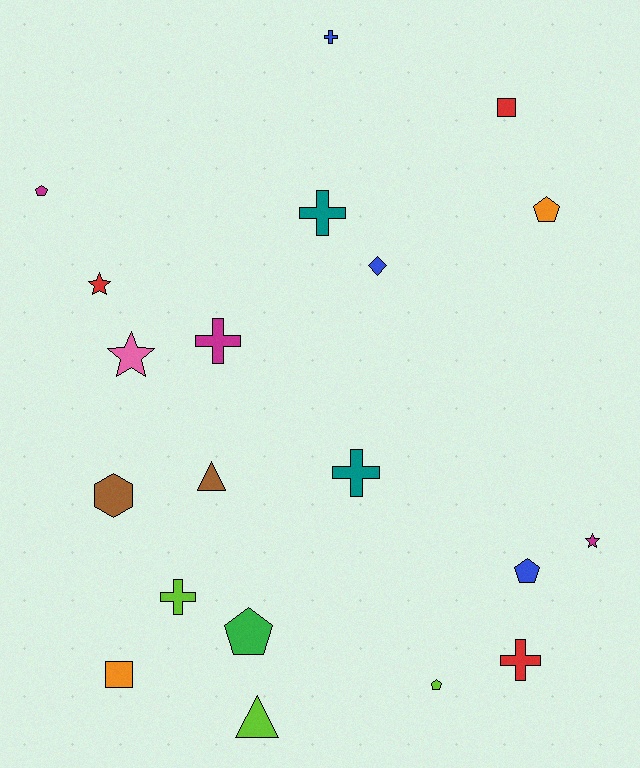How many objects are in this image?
There are 20 objects.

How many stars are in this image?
There are 3 stars.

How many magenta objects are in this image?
There are 3 magenta objects.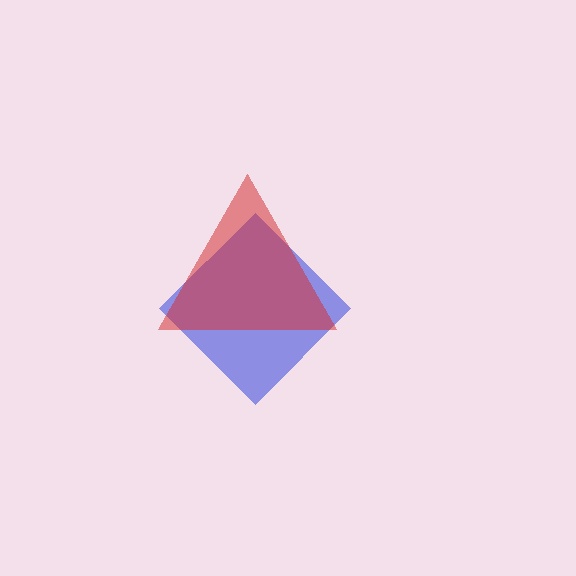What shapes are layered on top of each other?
The layered shapes are: a blue diamond, a red triangle.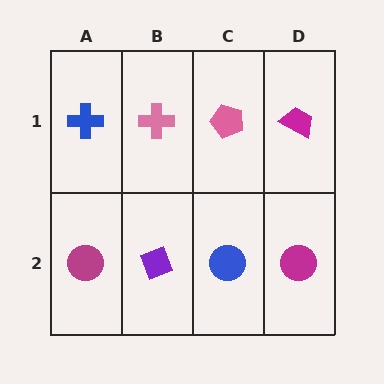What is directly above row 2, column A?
A blue cross.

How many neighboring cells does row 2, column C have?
3.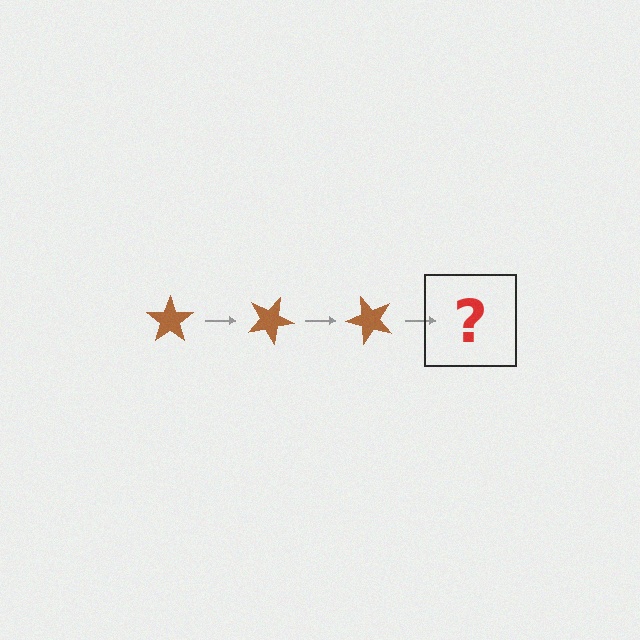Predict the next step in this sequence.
The next step is a brown star rotated 75 degrees.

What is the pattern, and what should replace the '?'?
The pattern is that the star rotates 25 degrees each step. The '?' should be a brown star rotated 75 degrees.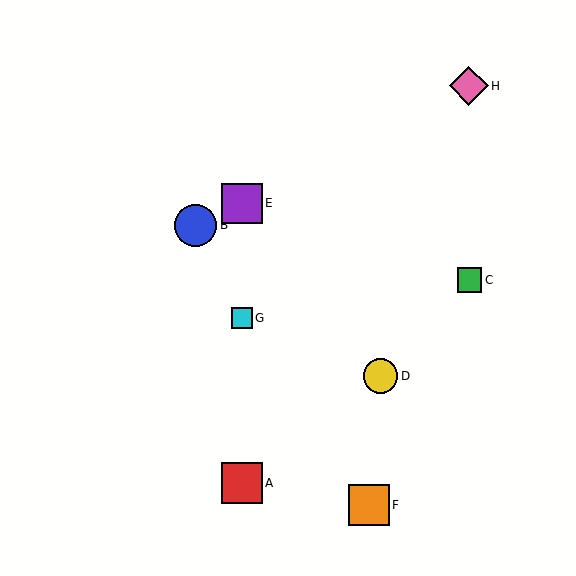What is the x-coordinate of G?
Object G is at x≈242.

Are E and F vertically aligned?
No, E is at x≈242 and F is at x≈369.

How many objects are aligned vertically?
3 objects (A, E, G) are aligned vertically.